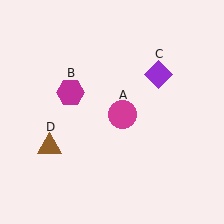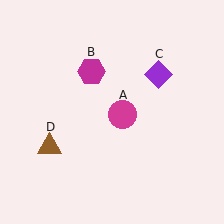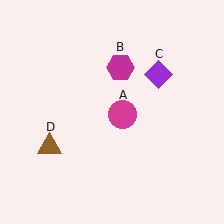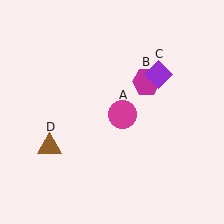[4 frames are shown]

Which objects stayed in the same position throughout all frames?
Magenta circle (object A) and purple diamond (object C) and brown triangle (object D) remained stationary.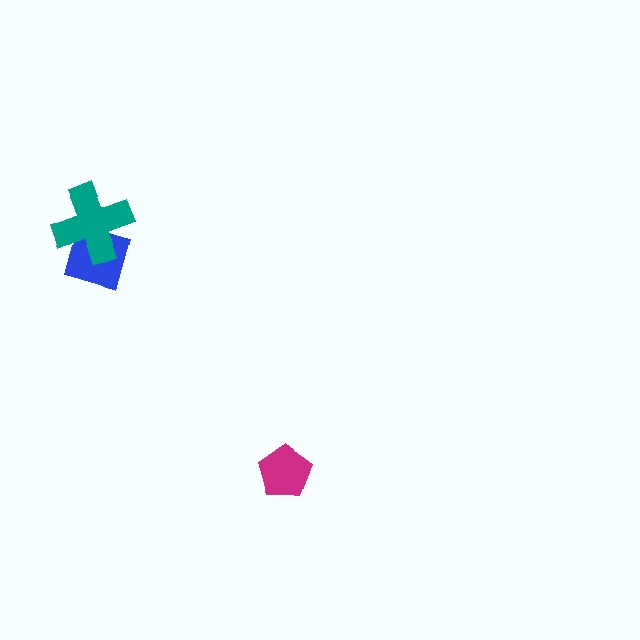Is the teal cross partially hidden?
No, no other shape covers it.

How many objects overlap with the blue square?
1 object overlaps with the blue square.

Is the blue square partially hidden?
Yes, it is partially covered by another shape.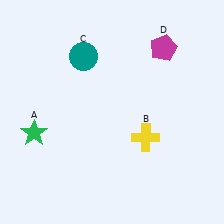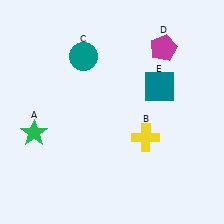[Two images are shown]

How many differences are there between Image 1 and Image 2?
There is 1 difference between the two images.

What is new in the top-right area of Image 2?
A teal square (E) was added in the top-right area of Image 2.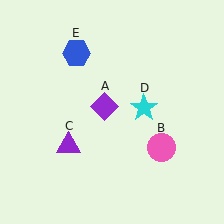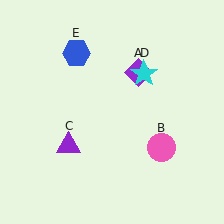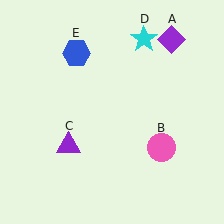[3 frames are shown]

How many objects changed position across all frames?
2 objects changed position: purple diamond (object A), cyan star (object D).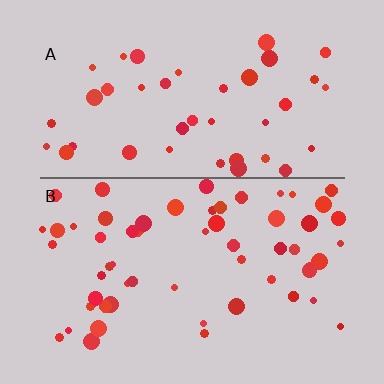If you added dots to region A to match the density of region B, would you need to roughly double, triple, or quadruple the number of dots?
Approximately double.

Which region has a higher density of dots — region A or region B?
B (the bottom).